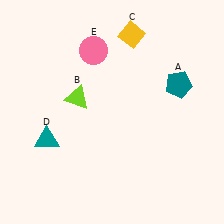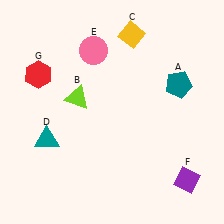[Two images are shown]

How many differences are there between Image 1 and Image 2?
There are 2 differences between the two images.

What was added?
A purple diamond (F), a red hexagon (G) were added in Image 2.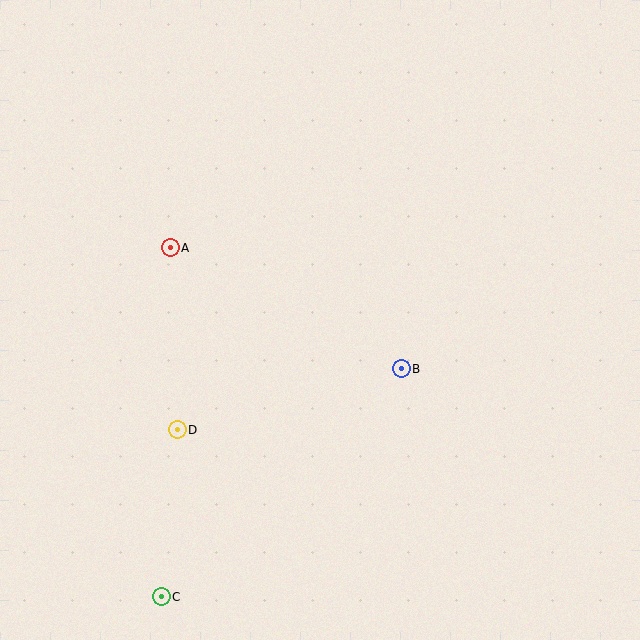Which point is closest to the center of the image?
Point B at (401, 369) is closest to the center.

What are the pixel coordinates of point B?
Point B is at (401, 369).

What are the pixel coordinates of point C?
Point C is at (161, 597).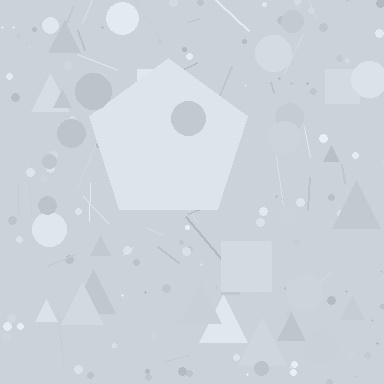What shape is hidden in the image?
A pentagon is hidden in the image.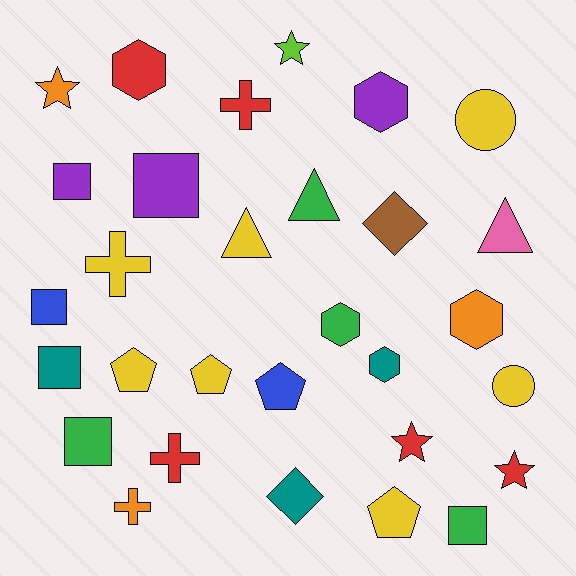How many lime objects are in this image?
There is 1 lime object.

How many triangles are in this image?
There are 3 triangles.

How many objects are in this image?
There are 30 objects.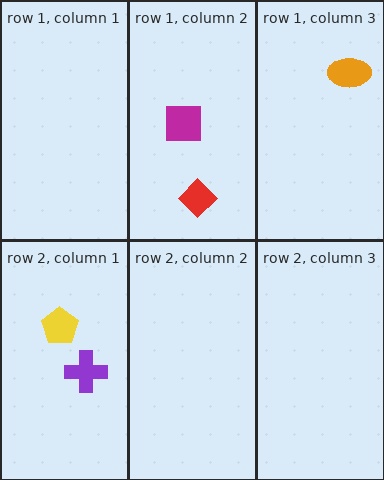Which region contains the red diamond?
The row 1, column 2 region.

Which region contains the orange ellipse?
The row 1, column 3 region.